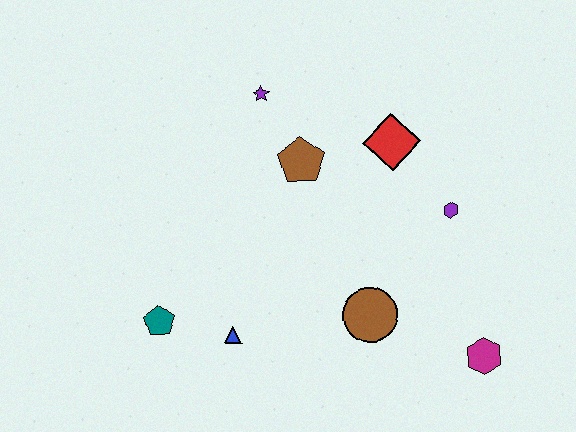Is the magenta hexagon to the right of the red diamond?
Yes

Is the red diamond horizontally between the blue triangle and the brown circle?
No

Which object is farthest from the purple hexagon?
The teal pentagon is farthest from the purple hexagon.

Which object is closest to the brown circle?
The magenta hexagon is closest to the brown circle.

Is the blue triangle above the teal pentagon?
No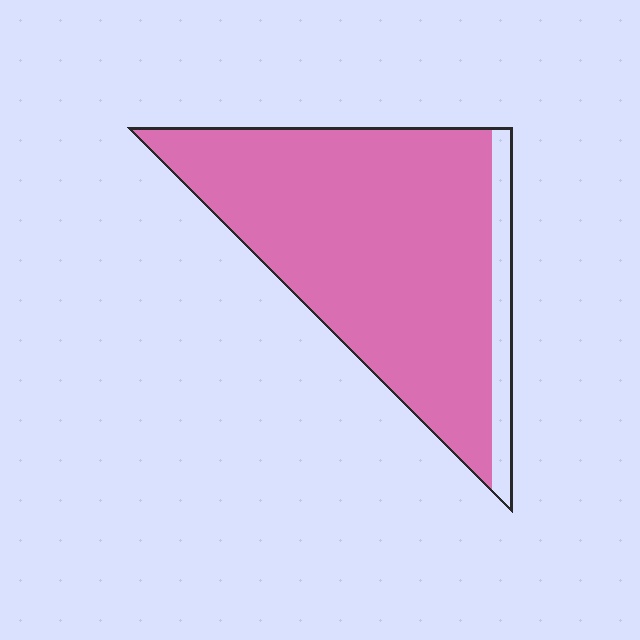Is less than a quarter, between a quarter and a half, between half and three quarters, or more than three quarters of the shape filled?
More than three quarters.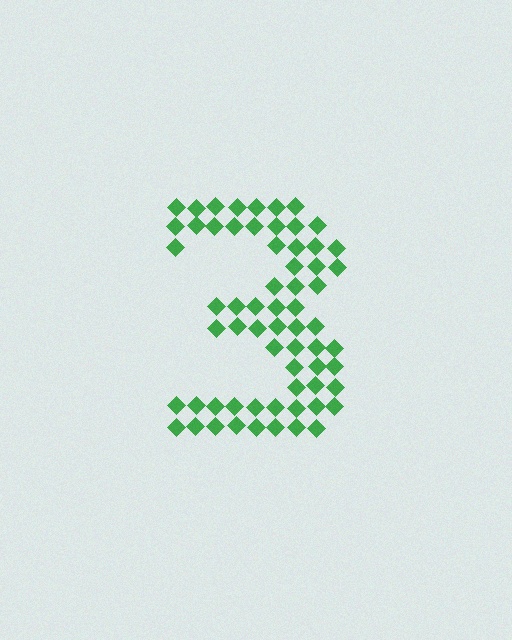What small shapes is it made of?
It is made of small diamonds.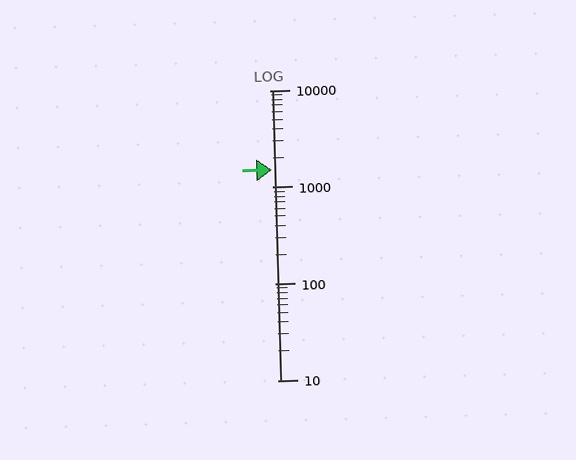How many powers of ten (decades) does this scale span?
The scale spans 3 decades, from 10 to 10000.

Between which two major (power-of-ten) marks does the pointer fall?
The pointer is between 1000 and 10000.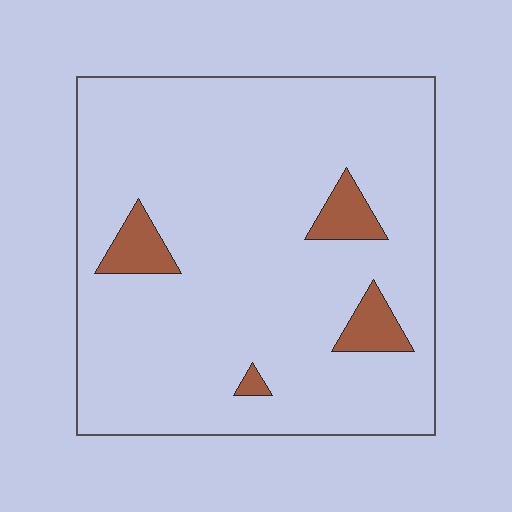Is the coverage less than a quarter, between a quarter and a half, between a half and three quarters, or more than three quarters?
Less than a quarter.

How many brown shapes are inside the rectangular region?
4.